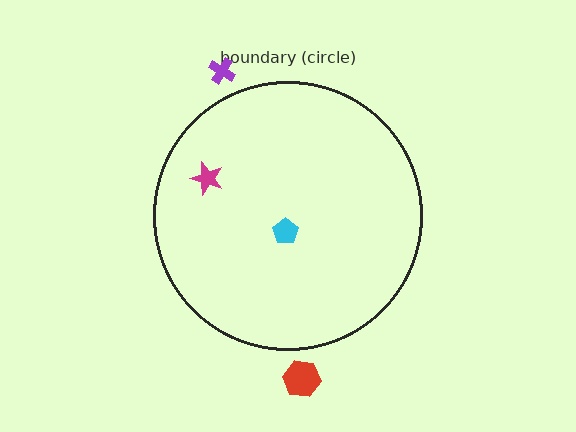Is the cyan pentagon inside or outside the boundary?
Inside.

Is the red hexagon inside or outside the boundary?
Outside.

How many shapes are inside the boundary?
2 inside, 2 outside.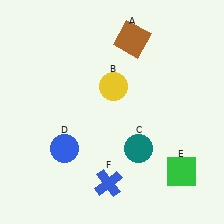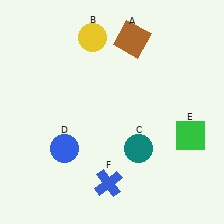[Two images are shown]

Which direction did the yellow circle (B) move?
The yellow circle (B) moved up.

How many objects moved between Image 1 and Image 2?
2 objects moved between the two images.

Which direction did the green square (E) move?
The green square (E) moved up.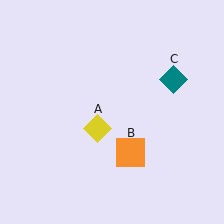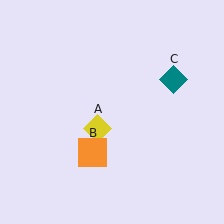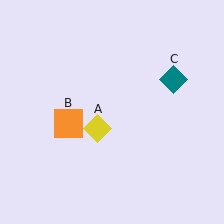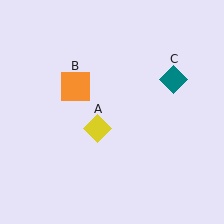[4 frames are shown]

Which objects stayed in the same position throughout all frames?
Yellow diamond (object A) and teal diamond (object C) remained stationary.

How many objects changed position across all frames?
1 object changed position: orange square (object B).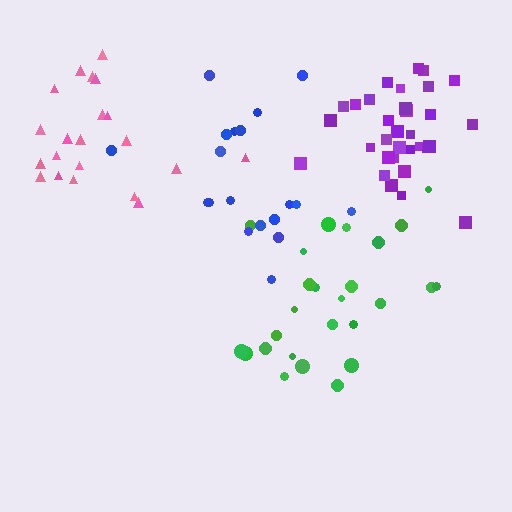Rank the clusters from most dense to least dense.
purple, green, pink, blue.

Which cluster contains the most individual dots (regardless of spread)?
Purple (32).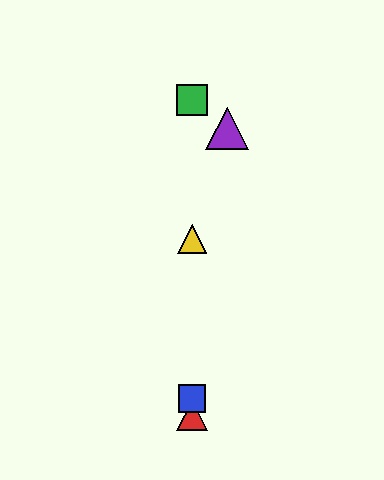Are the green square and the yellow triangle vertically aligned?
Yes, both are at x≈192.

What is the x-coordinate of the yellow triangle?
The yellow triangle is at x≈192.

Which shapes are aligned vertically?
The red triangle, the blue square, the green square, the yellow triangle are aligned vertically.